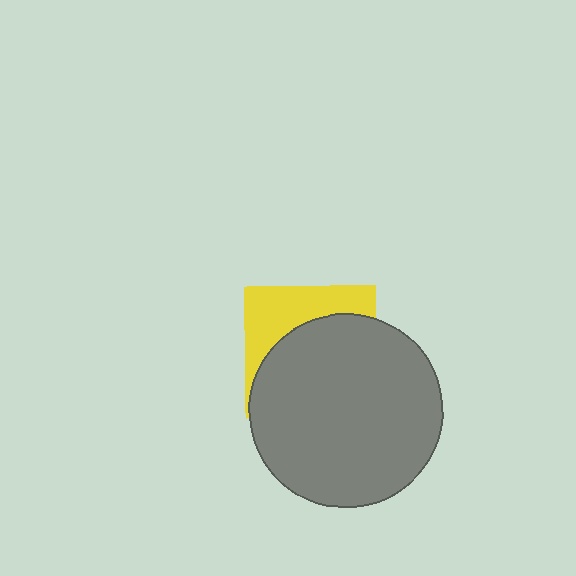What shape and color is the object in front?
The object in front is a gray circle.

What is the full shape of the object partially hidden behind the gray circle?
The partially hidden object is a yellow square.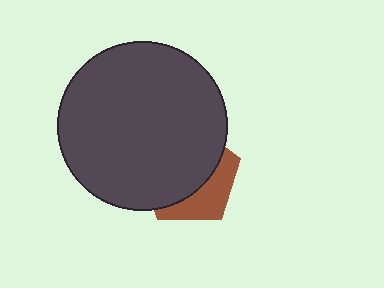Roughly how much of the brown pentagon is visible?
A small part of it is visible (roughly 34%).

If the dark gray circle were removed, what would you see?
You would see the complete brown pentagon.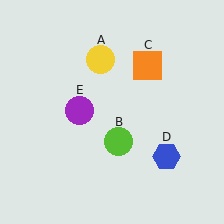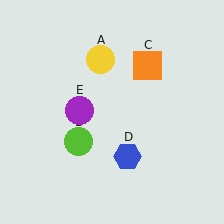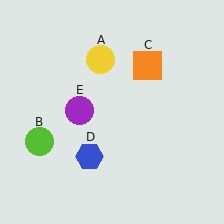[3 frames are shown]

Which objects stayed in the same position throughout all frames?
Yellow circle (object A) and orange square (object C) and purple circle (object E) remained stationary.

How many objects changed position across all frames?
2 objects changed position: lime circle (object B), blue hexagon (object D).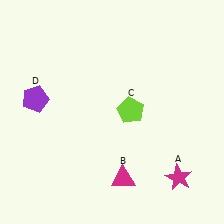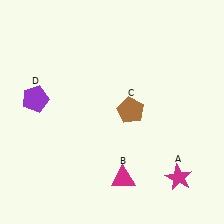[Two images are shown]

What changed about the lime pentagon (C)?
In Image 1, C is lime. In Image 2, it changed to brown.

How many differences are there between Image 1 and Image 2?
There is 1 difference between the two images.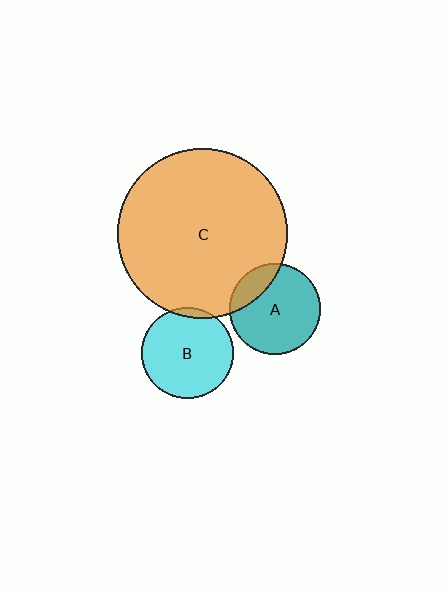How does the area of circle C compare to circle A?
Approximately 3.5 times.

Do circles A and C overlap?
Yes.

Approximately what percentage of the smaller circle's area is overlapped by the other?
Approximately 20%.